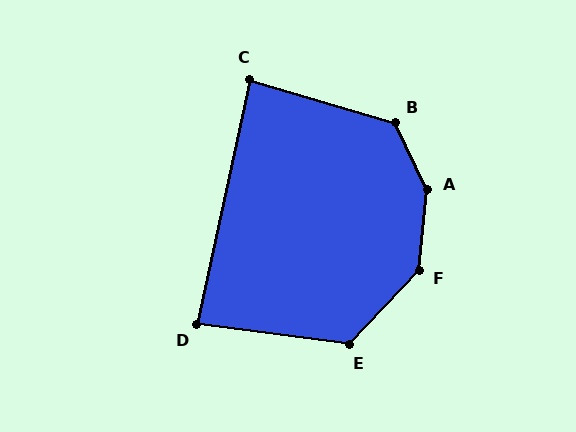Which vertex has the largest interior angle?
A, at approximately 148 degrees.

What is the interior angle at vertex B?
Approximately 133 degrees (obtuse).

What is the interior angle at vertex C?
Approximately 86 degrees (approximately right).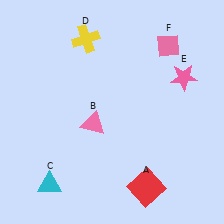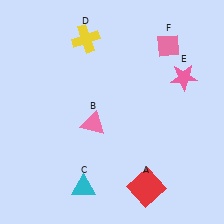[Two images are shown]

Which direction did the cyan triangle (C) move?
The cyan triangle (C) moved right.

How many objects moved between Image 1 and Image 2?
1 object moved between the two images.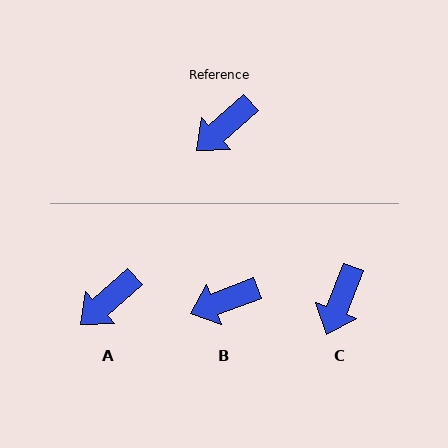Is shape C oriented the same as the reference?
No, it is off by about 27 degrees.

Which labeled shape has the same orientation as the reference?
A.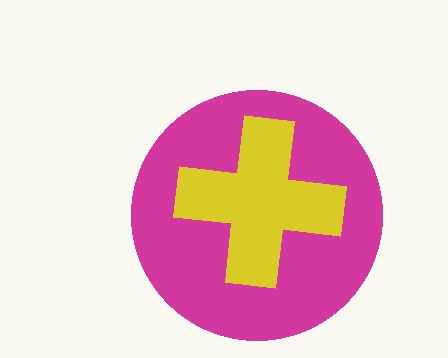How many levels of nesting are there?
2.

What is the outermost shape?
The magenta circle.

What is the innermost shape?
The yellow cross.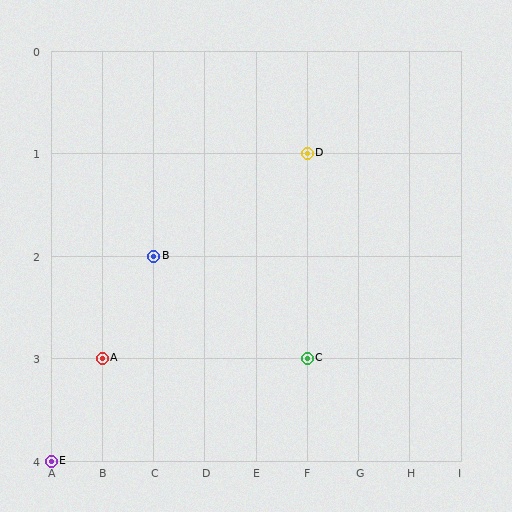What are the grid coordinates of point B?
Point B is at grid coordinates (C, 2).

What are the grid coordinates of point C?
Point C is at grid coordinates (F, 3).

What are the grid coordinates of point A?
Point A is at grid coordinates (B, 3).